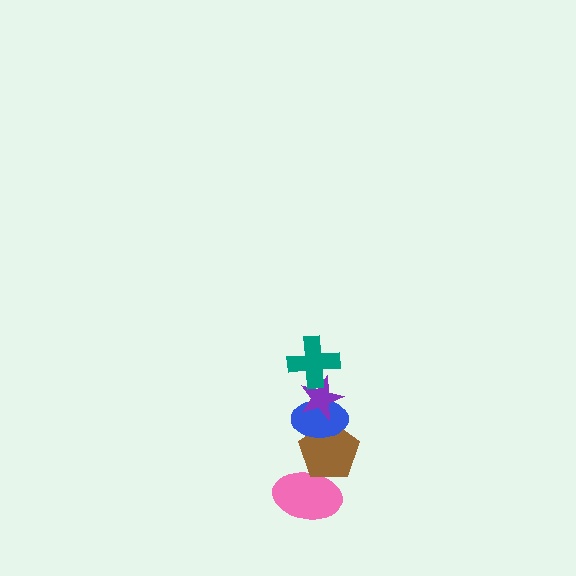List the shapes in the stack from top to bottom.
From top to bottom: the teal cross, the purple star, the blue ellipse, the brown pentagon, the pink ellipse.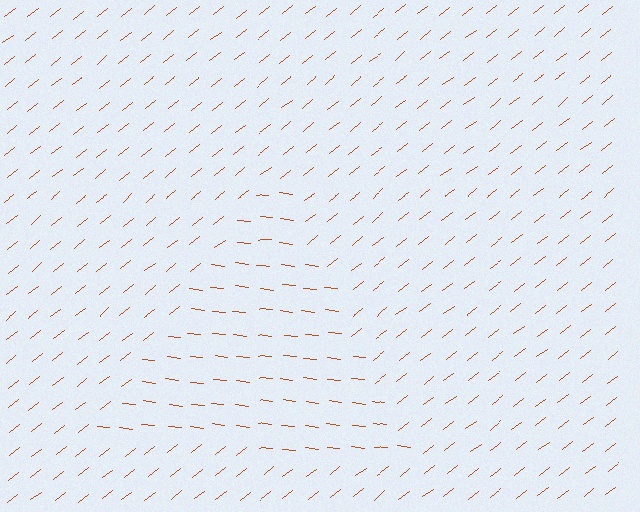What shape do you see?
I see a triangle.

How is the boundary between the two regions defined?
The boundary is defined purely by a change in line orientation (approximately 45 degrees difference). All lines are the same color and thickness.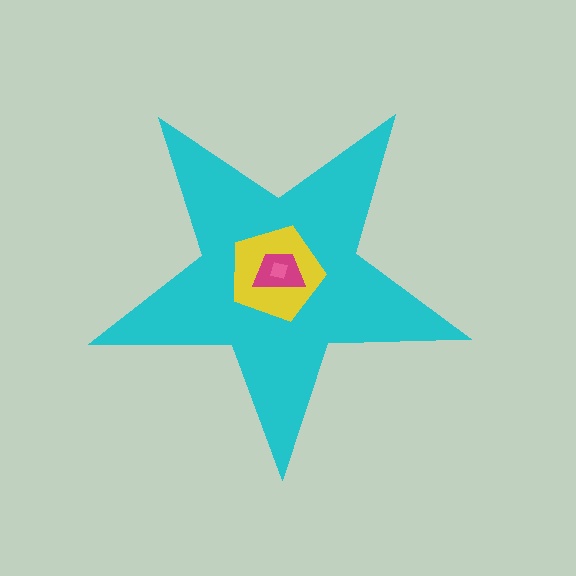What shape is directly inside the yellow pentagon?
The magenta trapezoid.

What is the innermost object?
The pink square.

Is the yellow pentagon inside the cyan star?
Yes.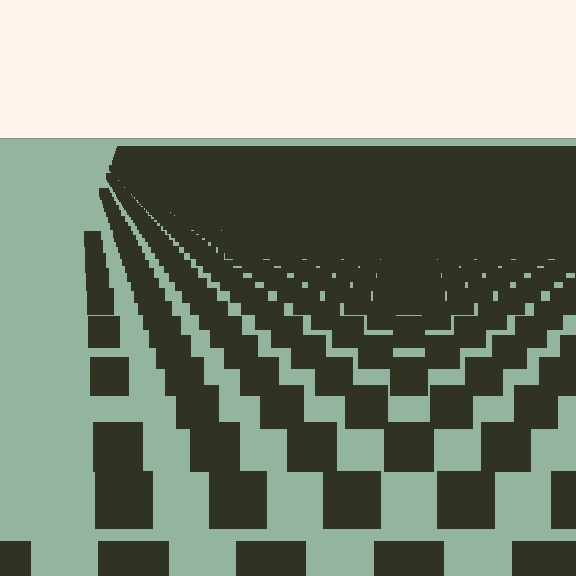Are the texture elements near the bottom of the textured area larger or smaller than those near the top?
Larger. Near the bottom, elements are closer to the viewer and appear at a bigger on-screen size.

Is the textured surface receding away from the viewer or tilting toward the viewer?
The surface is receding away from the viewer. Texture elements get smaller and denser toward the top.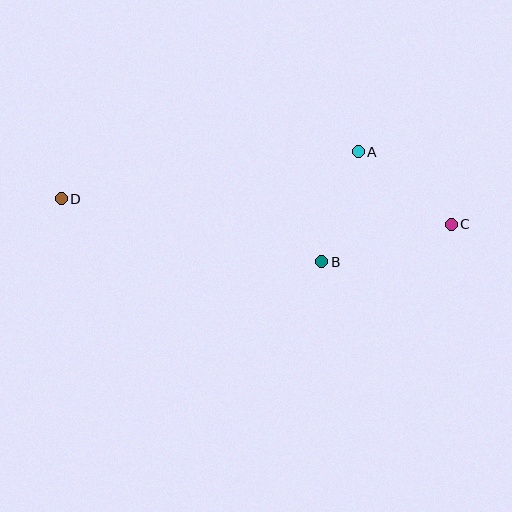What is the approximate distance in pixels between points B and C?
The distance between B and C is approximately 135 pixels.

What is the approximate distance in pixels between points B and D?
The distance between B and D is approximately 268 pixels.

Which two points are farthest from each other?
Points C and D are farthest from each other.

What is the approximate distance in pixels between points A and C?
The distance between A and C is approximately 118 pixels.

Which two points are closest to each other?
Points A and B are closest to each other.